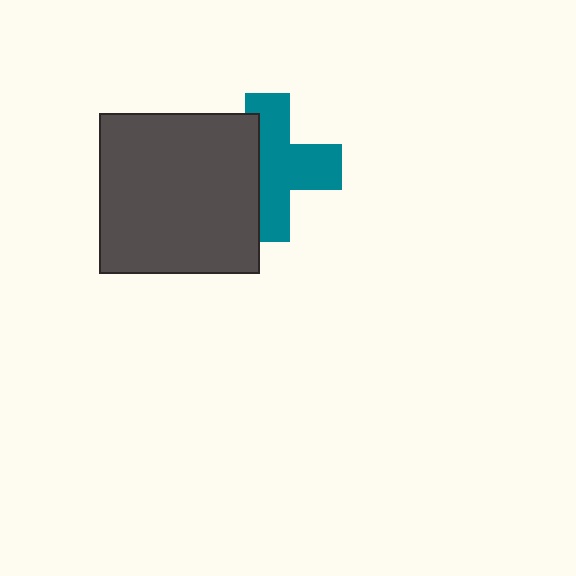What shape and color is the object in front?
The object in front is a dark gray square.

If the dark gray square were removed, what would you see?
You would see the complete teal cross.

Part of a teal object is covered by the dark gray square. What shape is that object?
It is a cross.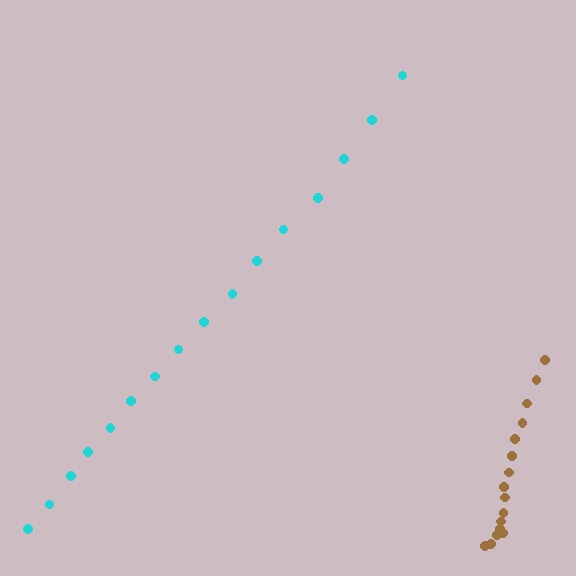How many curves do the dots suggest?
There are 2 distinct paths.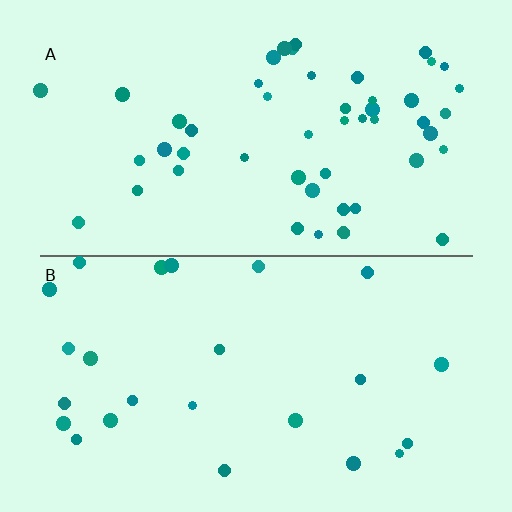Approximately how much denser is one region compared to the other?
Approximately 2.1× — region A over region B.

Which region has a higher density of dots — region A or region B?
A (the top).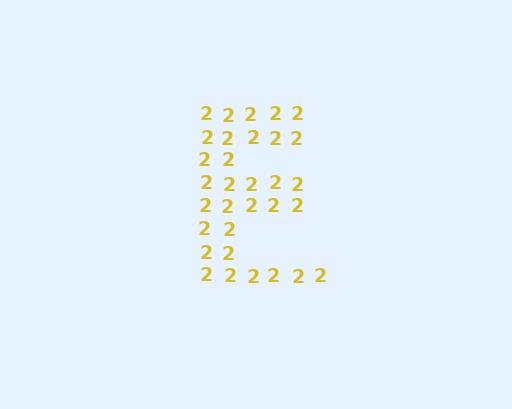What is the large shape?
The large shape is the letter E.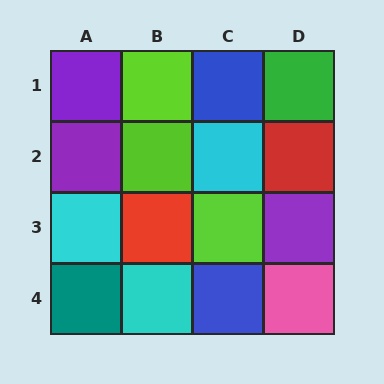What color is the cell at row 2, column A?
Purple.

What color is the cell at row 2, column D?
Red.